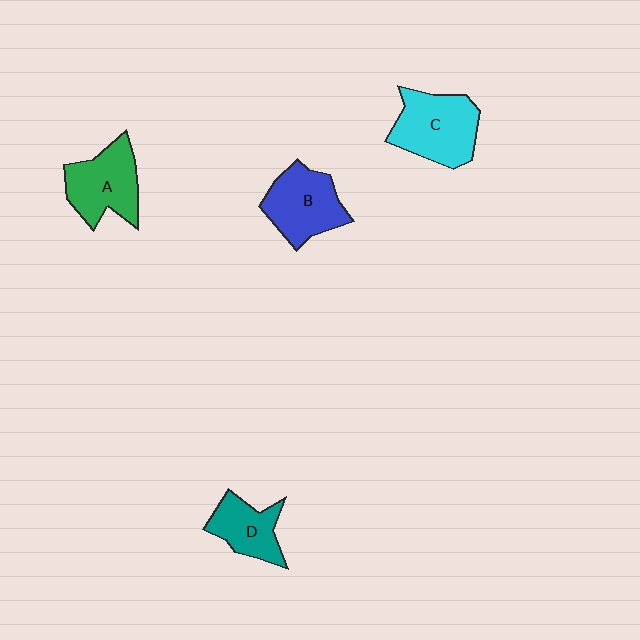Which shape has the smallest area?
Shape D (teal).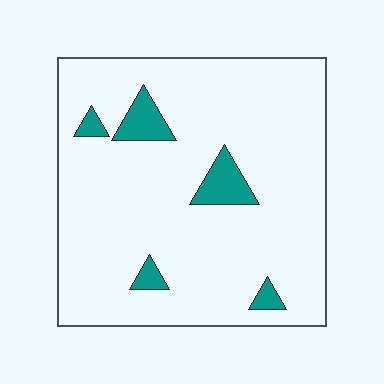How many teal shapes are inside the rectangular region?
5.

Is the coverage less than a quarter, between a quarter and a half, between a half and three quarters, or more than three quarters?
Less than a quarter.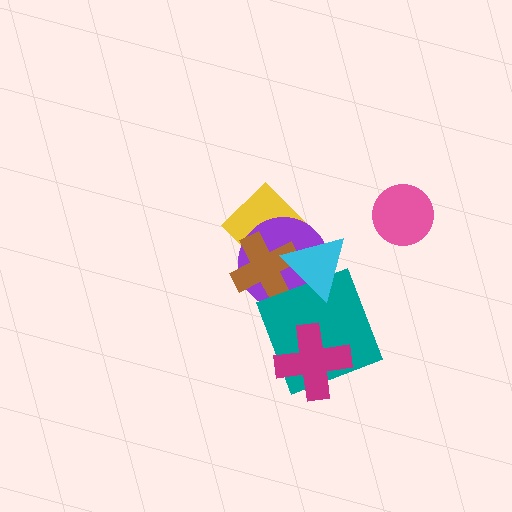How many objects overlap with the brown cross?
3 objects overlap with the brown cross.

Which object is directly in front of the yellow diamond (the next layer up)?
The purple circle is directly in front of the yellow diamond.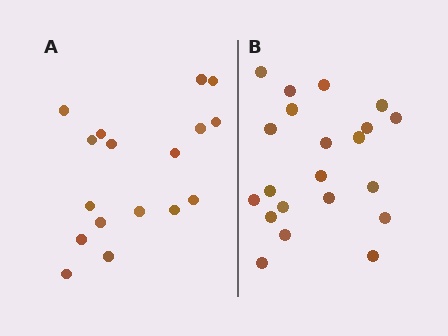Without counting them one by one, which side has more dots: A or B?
Region B (the right region) has more dots.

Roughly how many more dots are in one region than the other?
Region B has about 4 more dots than region A.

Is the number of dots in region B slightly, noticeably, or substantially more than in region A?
Region B has only slightly more — the two regions are fairly close. The ratio is roughly 1.2 to 1.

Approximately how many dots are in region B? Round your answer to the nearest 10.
About 20 dots. (The exact count is 21, which rounds to 20.)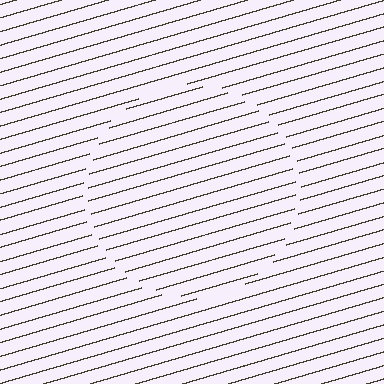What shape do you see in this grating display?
An illusory circle. The interior of the shape contains the same grating, shifted by half a period — the contour is defined by the phase discontinuity where line-ends from the inner and outer gratings abut.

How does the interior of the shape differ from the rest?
The interior of the shape contains the same grating, shifted by half a period — the contour is defined by the phase discontinuity where line-ends from the inner and outer gratings abut.